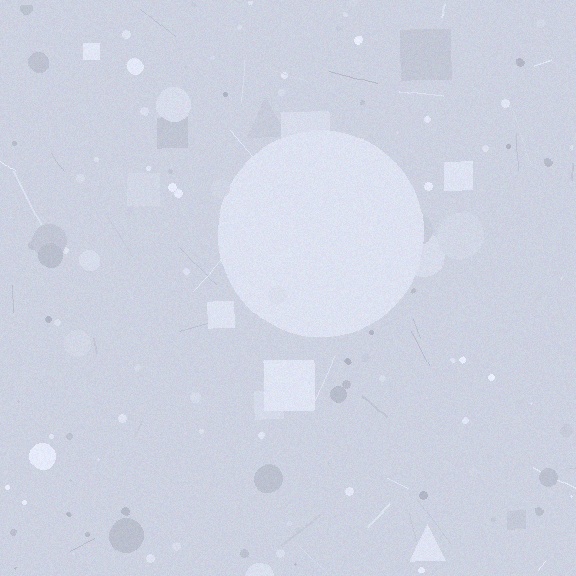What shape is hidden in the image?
A circle is hidden in the image.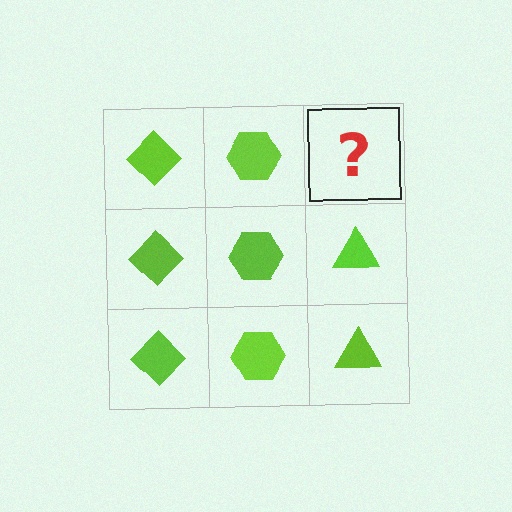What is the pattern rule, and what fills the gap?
The rule is that each column has a consistent shape. The gap should be filled with a lime triangle.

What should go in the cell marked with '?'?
The missing cell should contain a lime triangle.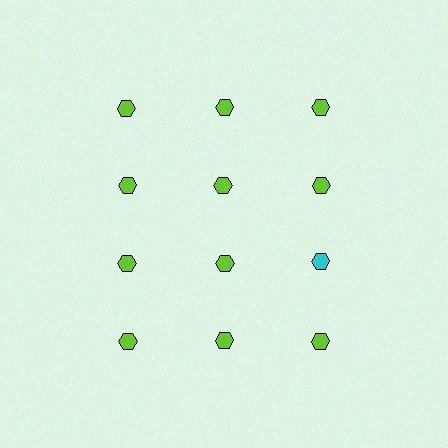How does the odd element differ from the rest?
It has a different color: cyan instead of lime.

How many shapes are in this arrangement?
There are 12 shapes arranged in a grid pattern.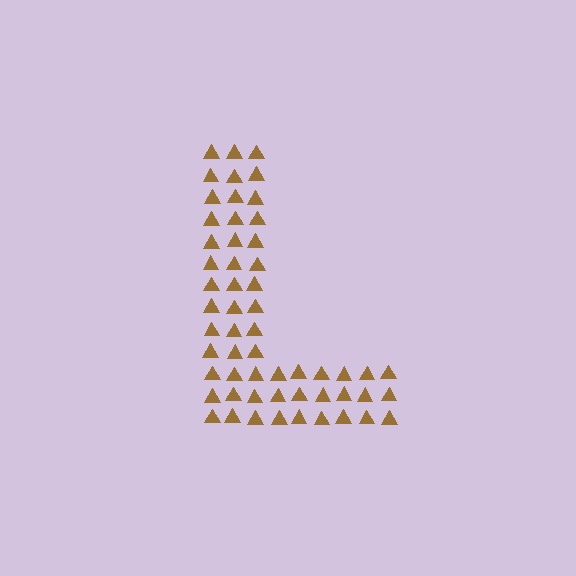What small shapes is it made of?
It is made of small triangles.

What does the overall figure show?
The overall figure shows the letter L.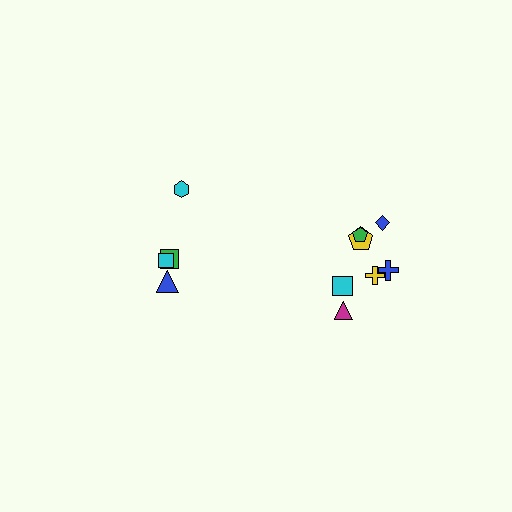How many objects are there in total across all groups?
There are 11 objects.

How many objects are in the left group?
There are 4 objects.